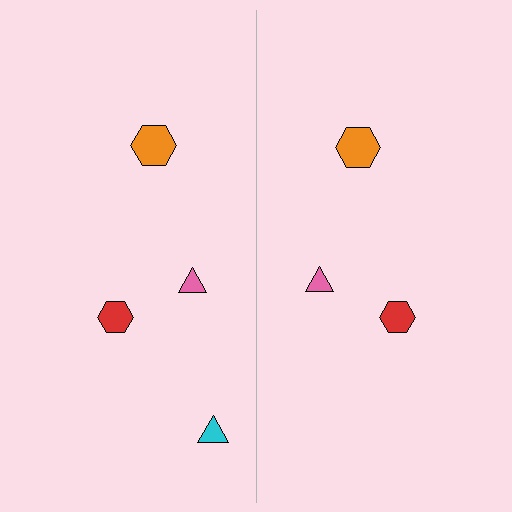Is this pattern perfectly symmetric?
No, the pattern is not perfectly symmetric. A cyan triangle is missing from the right side.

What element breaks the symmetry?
A cyan triangle is missing from the right side.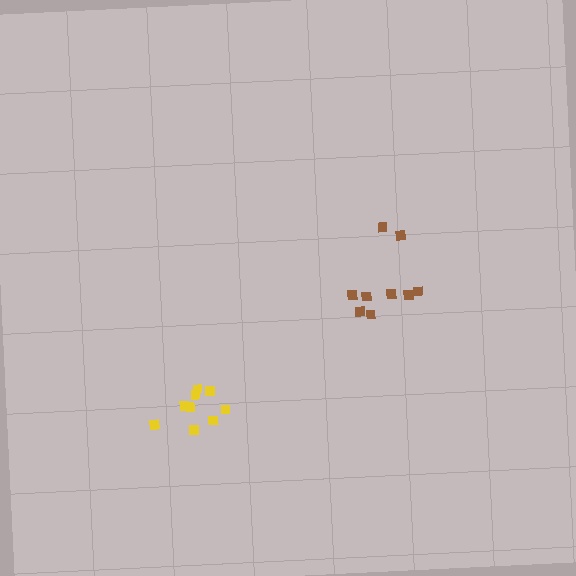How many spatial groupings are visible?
There are 2 spatial groupings.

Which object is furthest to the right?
The brown cluster is rightmost.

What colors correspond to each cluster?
The clusters are colored: yellow, brown.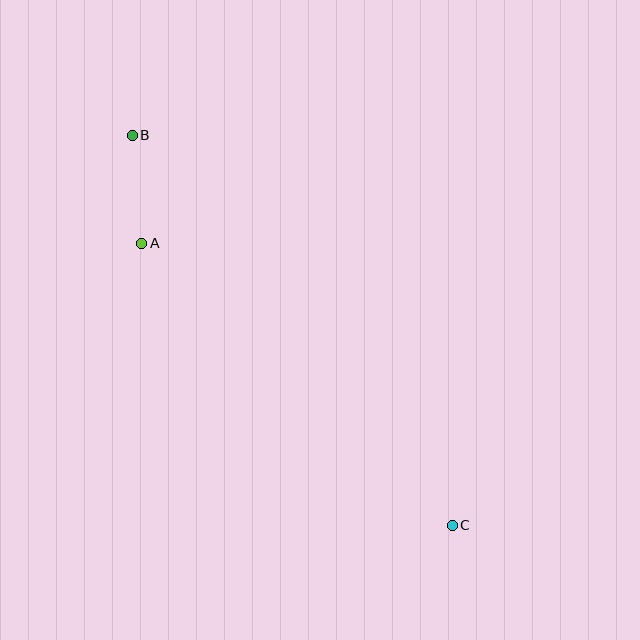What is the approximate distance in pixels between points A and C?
The distance between A and C is approximately 420 pixels.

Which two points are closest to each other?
Points A and B are closest to each other.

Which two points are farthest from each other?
Points B and C are farthest from each other.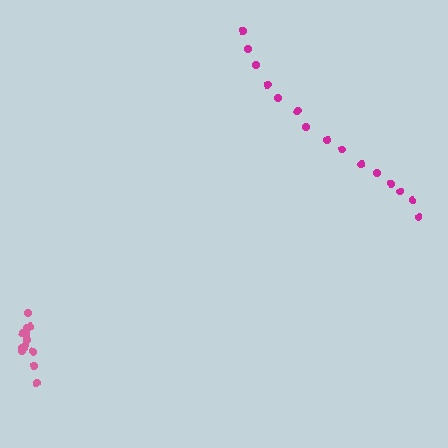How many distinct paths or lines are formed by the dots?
There are 2 distinct paths.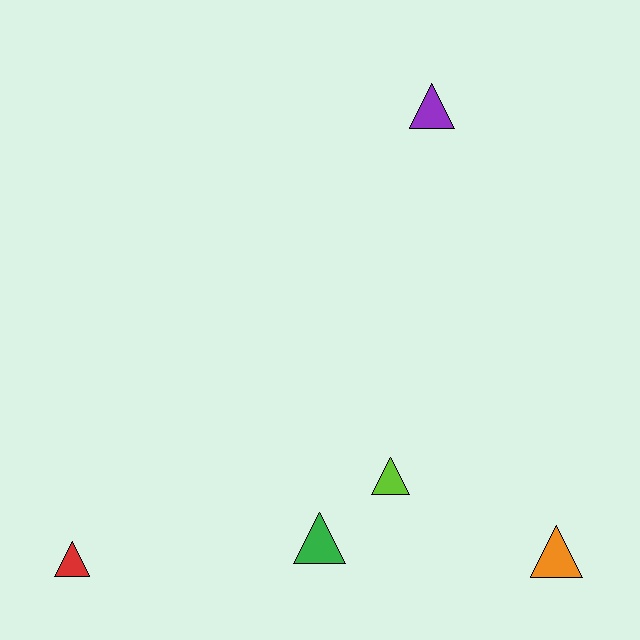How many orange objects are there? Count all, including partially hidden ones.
There is 1 orange object.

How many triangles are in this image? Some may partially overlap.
There are 5 triangles.